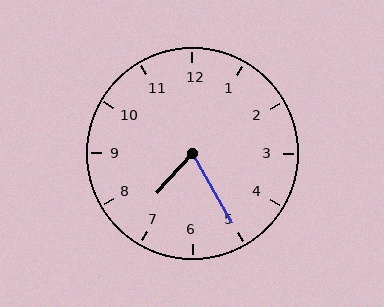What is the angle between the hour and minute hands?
Approximately 72 degrees.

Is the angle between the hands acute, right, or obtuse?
It is acute.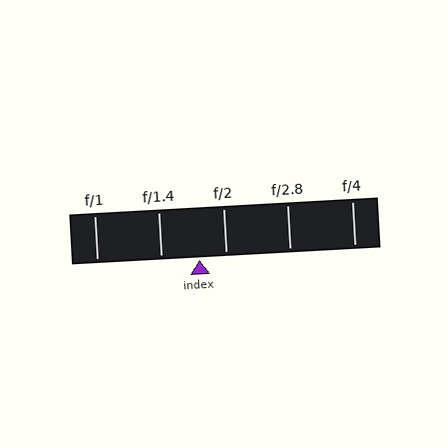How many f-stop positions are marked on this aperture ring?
There are 5 f-stop positions marked.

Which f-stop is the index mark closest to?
The index mark is closest to f/2.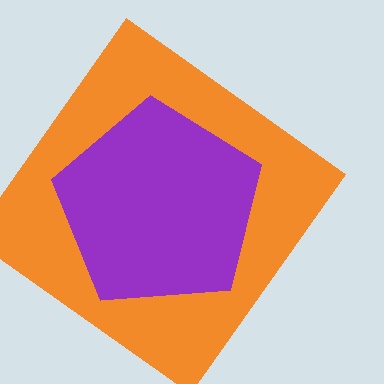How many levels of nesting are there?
2.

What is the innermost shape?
The purple pentagon.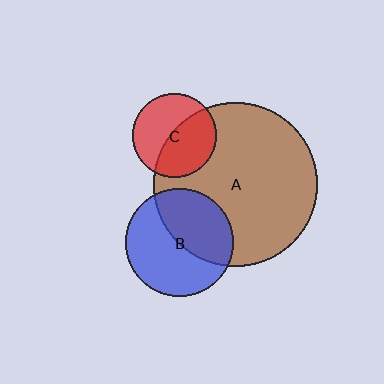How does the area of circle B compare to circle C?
Approximately 1.7 times.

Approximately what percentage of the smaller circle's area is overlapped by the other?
Approximately 45%.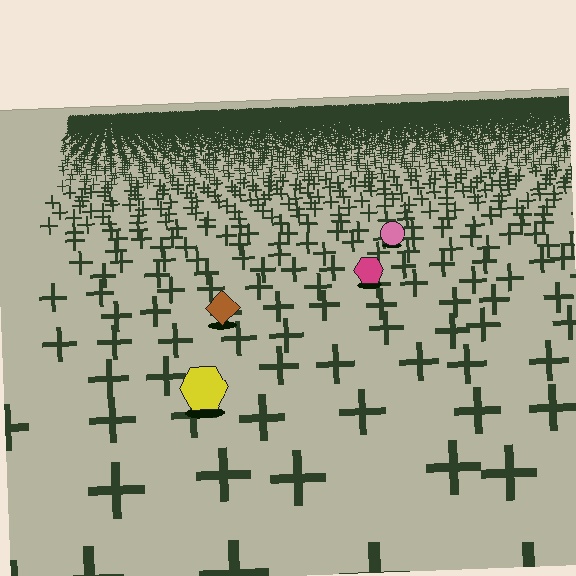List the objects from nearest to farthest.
From nearest to farthest: the yellow hexagon, the brown diamond, the magenta hexagon, the pink circle.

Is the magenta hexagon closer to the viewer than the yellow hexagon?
No. The yellow hexagon is closer — you can tell from the texture gradient: the ground texture is coarser near it.